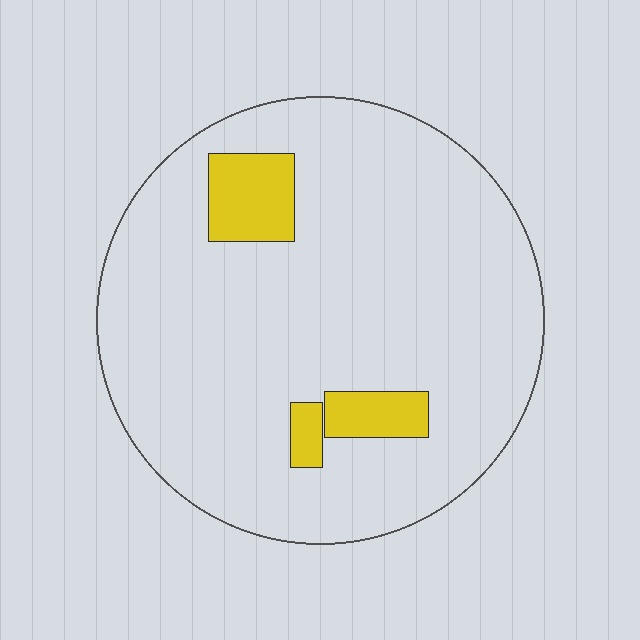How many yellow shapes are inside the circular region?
3.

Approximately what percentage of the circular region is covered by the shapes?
Approximately 10%.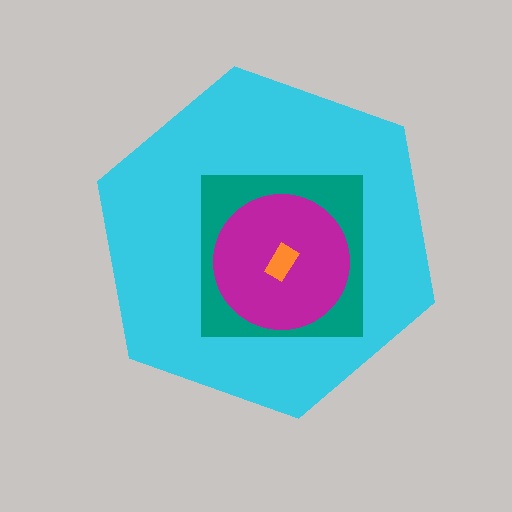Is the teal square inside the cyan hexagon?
Yes.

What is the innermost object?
The orange rectangle.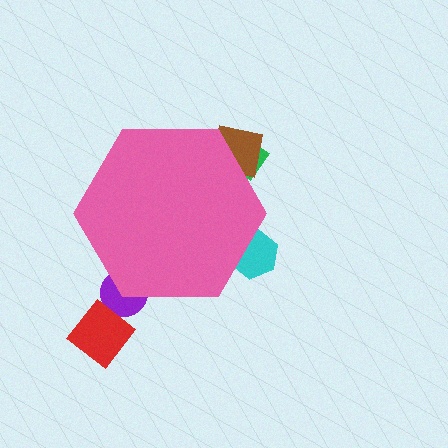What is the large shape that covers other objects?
A pink hexagon.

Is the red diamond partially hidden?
No, the red diamond is fully visible.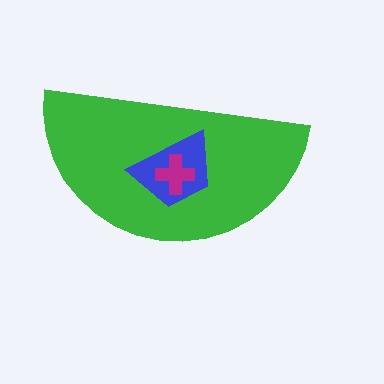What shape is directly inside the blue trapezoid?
The magenta cross.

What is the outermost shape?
The green semicircle.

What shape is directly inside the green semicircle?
The blue trapezoid.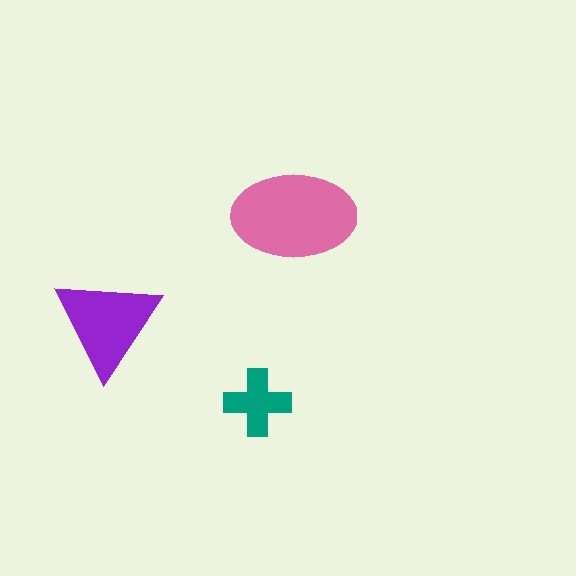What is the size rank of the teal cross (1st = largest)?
3rd.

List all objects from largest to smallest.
The pink ellipse, the purple triangle, the teal cross.